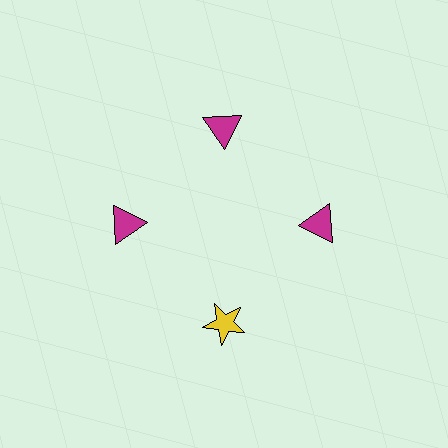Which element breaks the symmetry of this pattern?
The yellow star at roughly the 6 o'clock position breaks the symmetry. All other shapes are magenta triangles.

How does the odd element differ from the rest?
It differs in both color (yellow instead of magenta) and shape (star instead of triangle).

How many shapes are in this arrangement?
There are 4 shapes arranged in a ring pattern.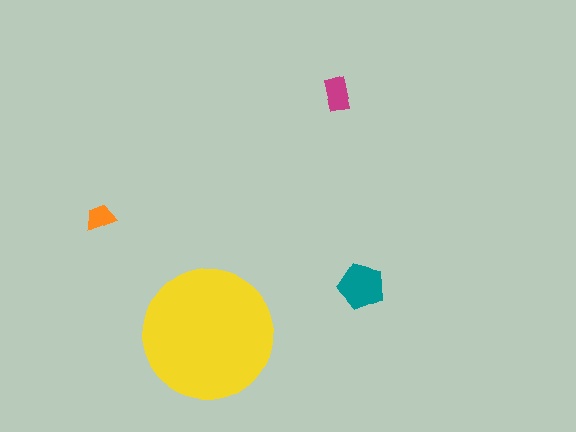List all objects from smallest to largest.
The orange trapezoid, the magenta rectangle, the teal pentagon, the yellow circle.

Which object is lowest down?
The yellow circle is bottommost.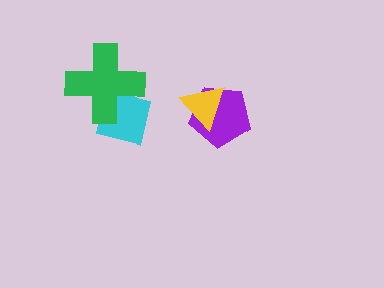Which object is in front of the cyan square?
The green cross is in front of the cyan square.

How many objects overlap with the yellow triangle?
1 object overlaps with the yellow triangle.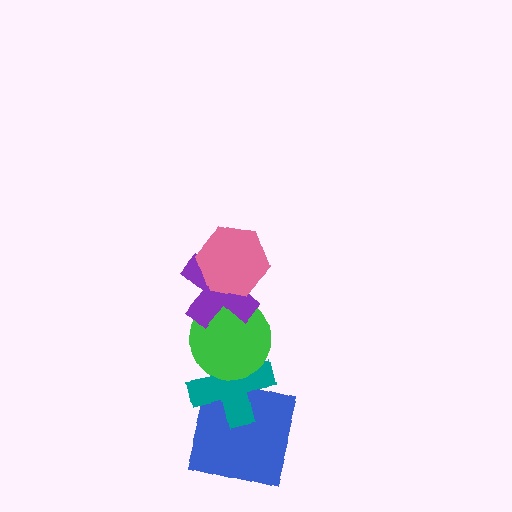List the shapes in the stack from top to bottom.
From top to bottom: the pink hexagon, the purple cross, the green circle, the teal cross, the blue square.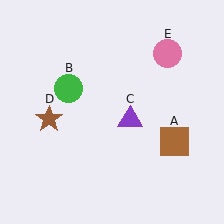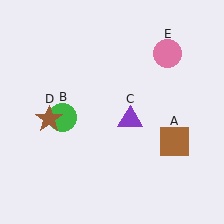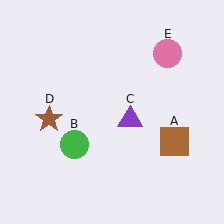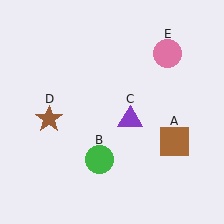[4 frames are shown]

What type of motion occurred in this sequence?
The green circle (object B) rotated counterclockwise around the center of the scene.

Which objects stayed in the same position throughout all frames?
Brown square (object A) and purple triangle (object C) and brown star (object D) and pink circle (object E) remained stationary.